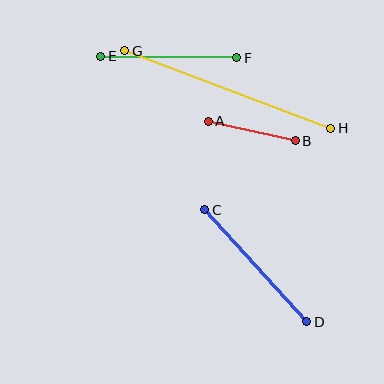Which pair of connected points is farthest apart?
Points G and H are farthest apart.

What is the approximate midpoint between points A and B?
The midpoint is at approximately (252, 131) pixels.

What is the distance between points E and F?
The distance is approximately 136 pixels.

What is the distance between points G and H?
The distance is approximately 220 pixels.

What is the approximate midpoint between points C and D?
The midpoint is at approximately (256, 266) pixels.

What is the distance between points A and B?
The distance is approximately 89 pixels.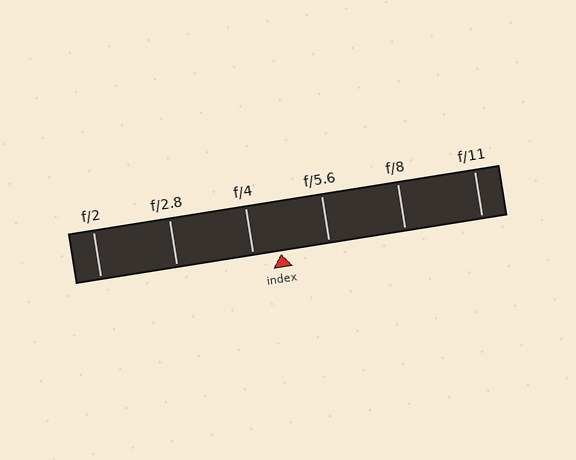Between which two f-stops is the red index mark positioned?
The index mark is between f/4 and f/5.6.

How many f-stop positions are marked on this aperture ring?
There are 6 f-stop positions marked.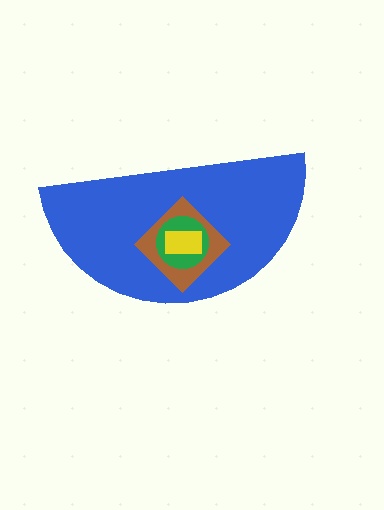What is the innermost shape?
The yellow rectangle.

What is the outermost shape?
The blue semicircle.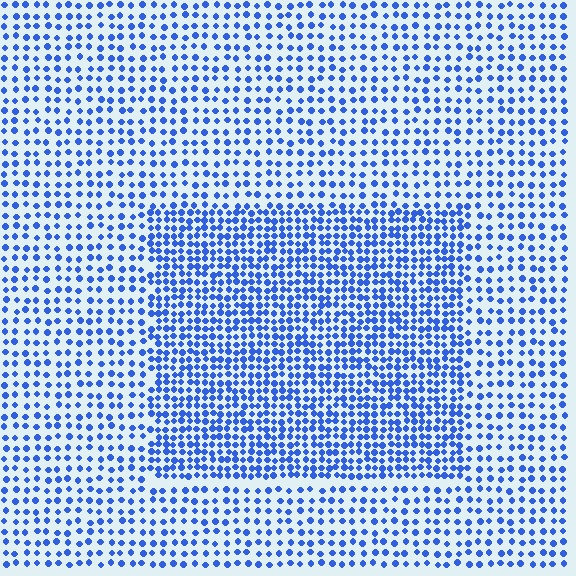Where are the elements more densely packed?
The elements are more densely packed inside the rectangle boundary.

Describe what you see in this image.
The image contains small blue elements arranged at two different densities. A rectangle-shaped region is visible where the elements are more densely packed than the surrounding area.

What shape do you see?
I see a rectangle.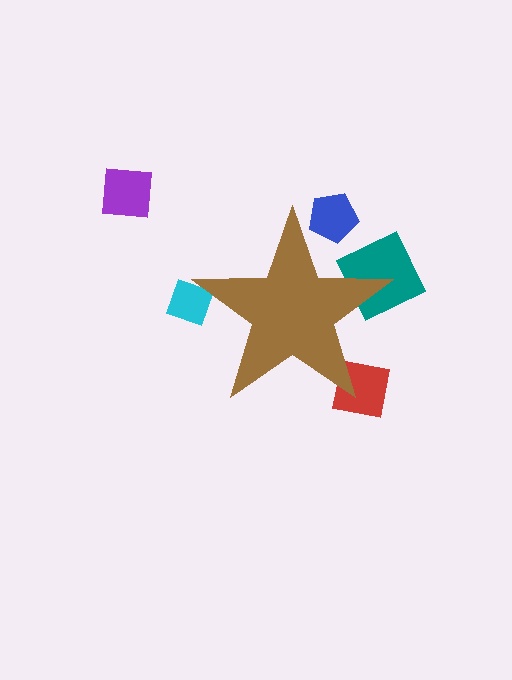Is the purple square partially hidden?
No, the purple square is fully visible.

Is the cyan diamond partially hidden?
Yes, the cyan diamond is partially hidden behind the brown star.